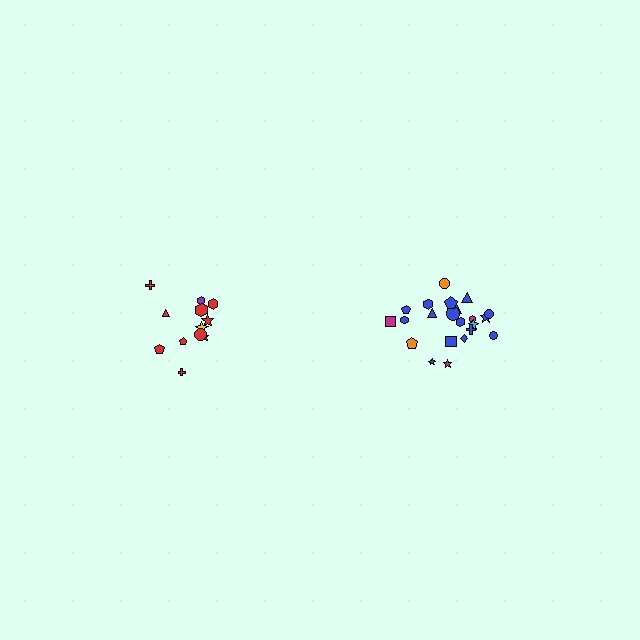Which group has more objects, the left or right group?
The right group.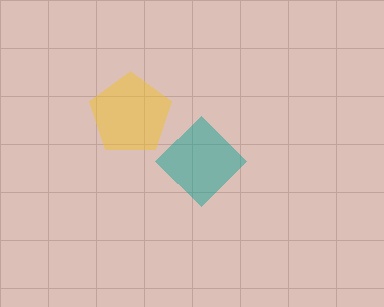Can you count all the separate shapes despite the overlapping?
Yes, there are 2 separate shapes.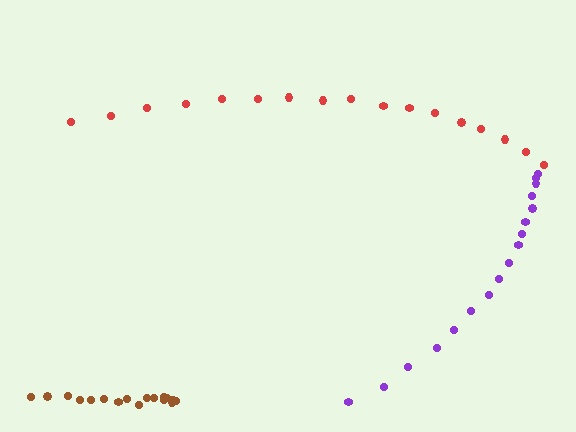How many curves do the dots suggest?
There are 3 distinct paths.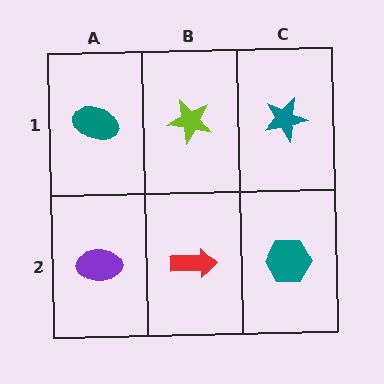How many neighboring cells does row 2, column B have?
3.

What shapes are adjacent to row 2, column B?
A lime star (row 1, column B), a purple ellipse (row 2, column A), a teal hexagon (row 2, column C).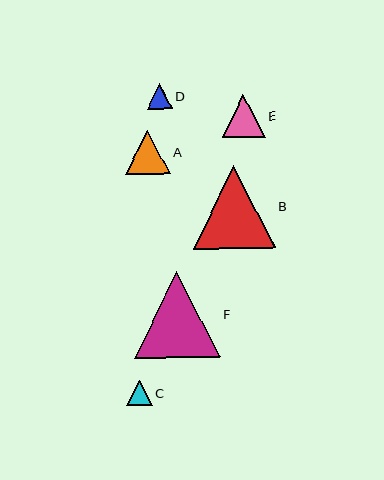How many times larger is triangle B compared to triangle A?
Triangle B is approximately 1.8 times the size of triangle A.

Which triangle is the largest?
Triangle F is the largest with a size of approximately 86 pixels.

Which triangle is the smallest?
Triangle D is the smallest with a size of approximately 26 pixels.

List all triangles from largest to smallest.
From largest to smallest: F, B, A, E, C, D.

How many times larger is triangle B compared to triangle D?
Triangle B is approximately 3.2 times the size of triangle D.